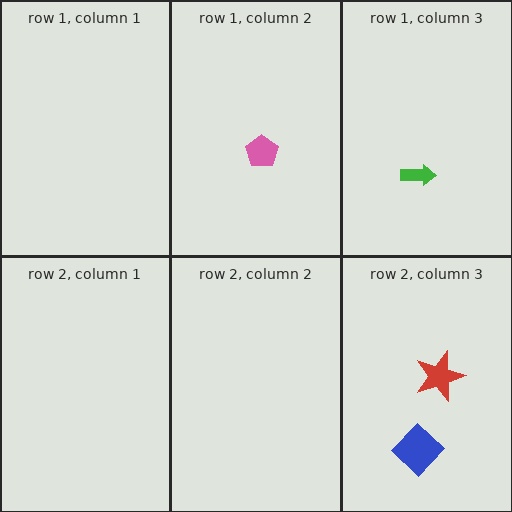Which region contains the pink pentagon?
The row 1, column 2 region.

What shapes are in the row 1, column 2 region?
The pink pentagon.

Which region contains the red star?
The row 2, column 3 region.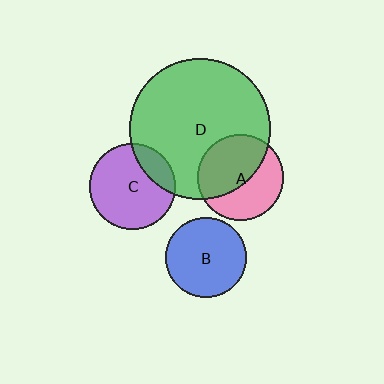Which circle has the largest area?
Circle D (green).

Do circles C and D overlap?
Yes.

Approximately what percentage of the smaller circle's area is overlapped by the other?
Approximately 20%.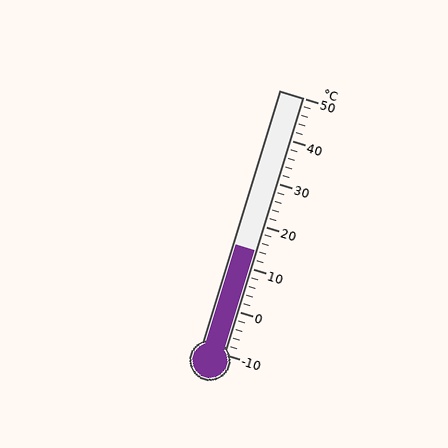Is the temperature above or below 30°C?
The temperature is below 30°C.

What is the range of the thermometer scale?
The thermometer scale ranges from -10°C to 50°C.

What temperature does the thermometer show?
The thermometer shows approximately 14°C.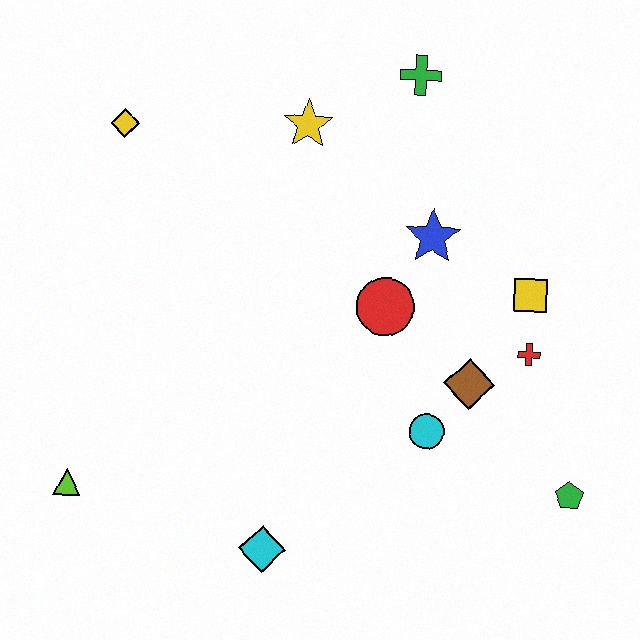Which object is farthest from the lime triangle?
The green cross is farthest from the lime triangle.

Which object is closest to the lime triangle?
The cyan diamond is closest to the lime triangle.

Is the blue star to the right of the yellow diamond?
Yes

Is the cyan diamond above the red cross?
No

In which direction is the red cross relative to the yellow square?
The red cross is below the yellow square.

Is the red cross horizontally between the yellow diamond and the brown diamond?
No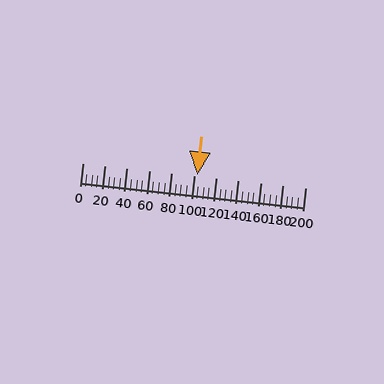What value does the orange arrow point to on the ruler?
The orange arrow points to approximately 103.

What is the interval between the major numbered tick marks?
The major tick marks are spaced 20 units apart.